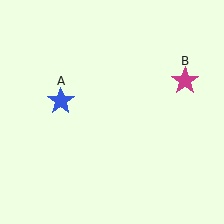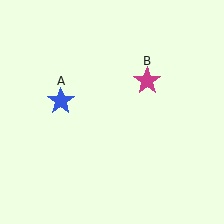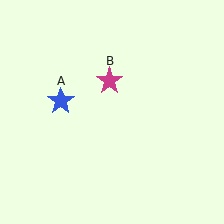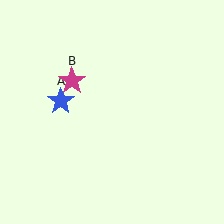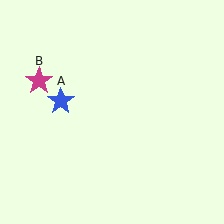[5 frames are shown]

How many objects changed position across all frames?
1 object changed position: magenta star (object B).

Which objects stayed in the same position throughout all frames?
Blue star (object A) remained stationary.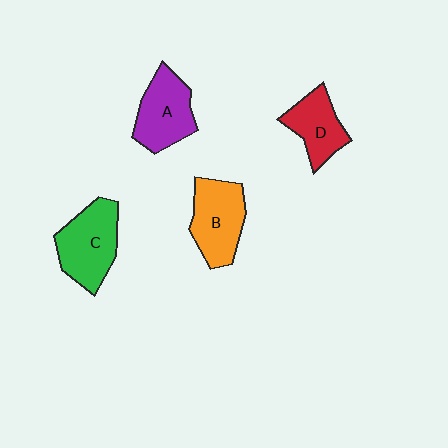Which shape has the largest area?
Shape C (green).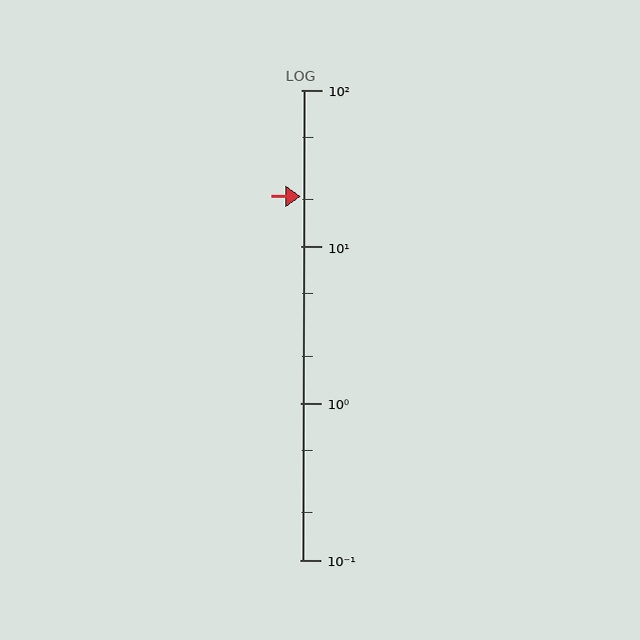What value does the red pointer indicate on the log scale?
The pointer indicates approximately 21.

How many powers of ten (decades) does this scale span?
The scale spans 3 decades, from 0.1 to 100.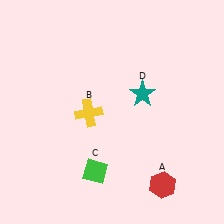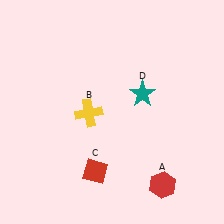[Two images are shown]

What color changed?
The diamond (C) changed from green in Image 1 to red in Image 2.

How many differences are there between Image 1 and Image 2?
There is 1 difference between the two images.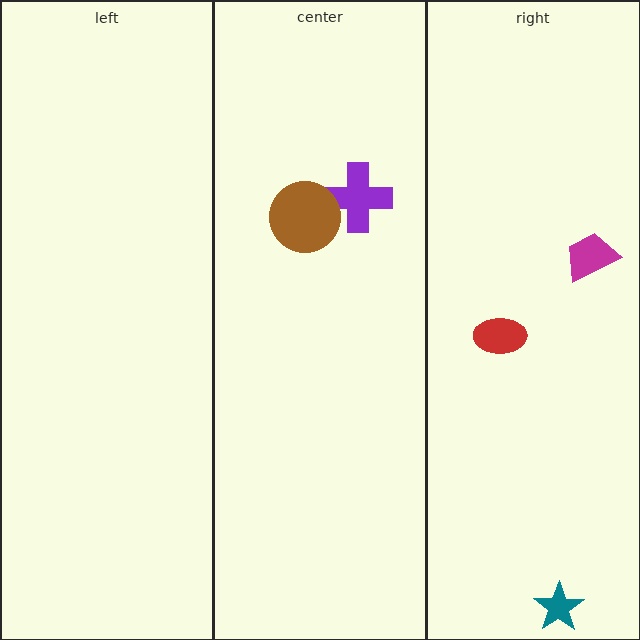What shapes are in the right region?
The teal star, the magenta trapezoid, the red ellipse.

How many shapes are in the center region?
2.